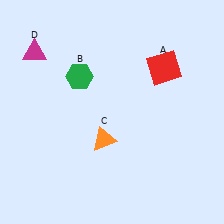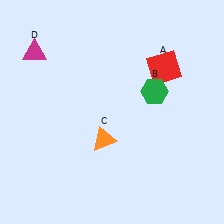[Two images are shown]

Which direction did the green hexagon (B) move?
The green hexagon (B) moved right.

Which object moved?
The green hexagon (B) moved right.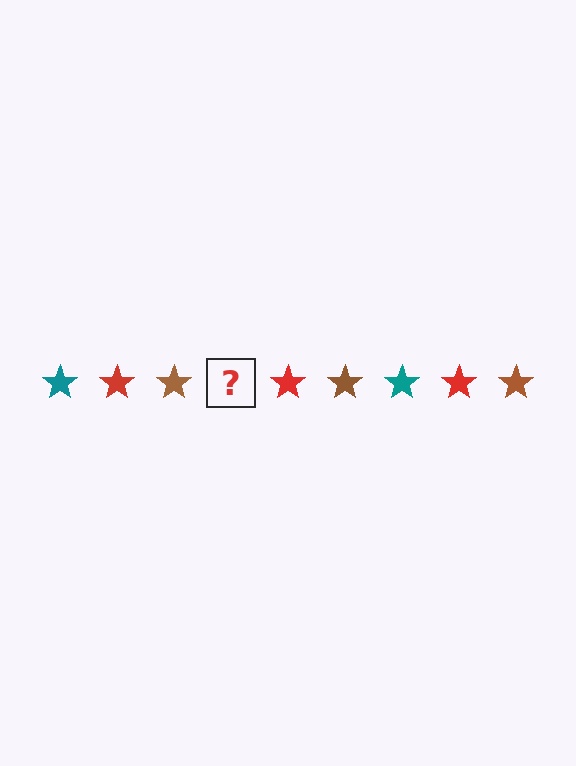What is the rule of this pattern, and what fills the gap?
The rule is that the pattern cycles through teal, red, brown stars. The gap should be filled with a teal star.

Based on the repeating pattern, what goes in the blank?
The blank should be a teal star.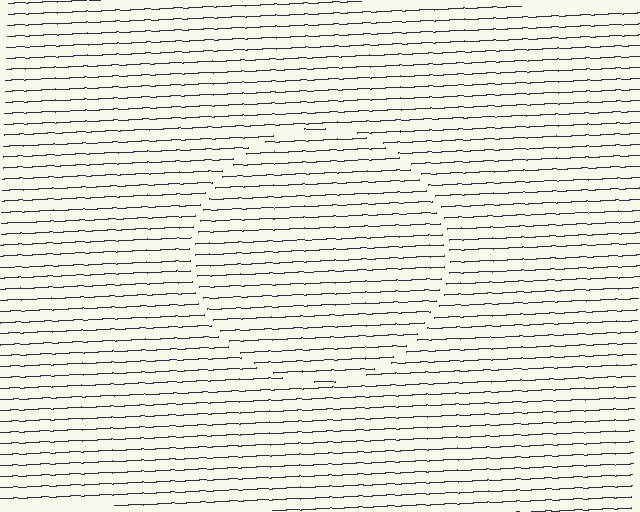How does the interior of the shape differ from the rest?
The interior of the shape contains the same grating, shifted by half a period — the contour is defined by the phase discontinuity where line-ends from the inner and outer gratings abut.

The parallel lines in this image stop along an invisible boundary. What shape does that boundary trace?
An illusory circle. The interior of the shape contains the same grating, shifted by half a period — the contour is defined by the phase discontinuity where line-ends from the inner and outer gratings abut.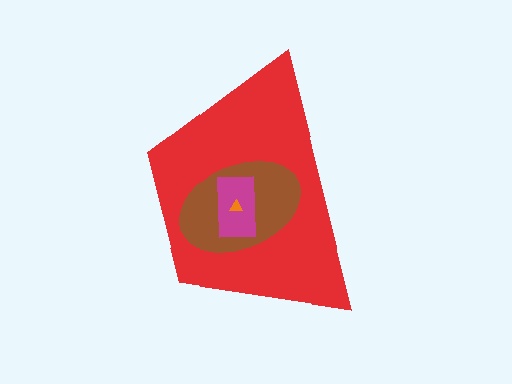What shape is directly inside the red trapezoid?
The brown ellipse.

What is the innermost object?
The orange triangle.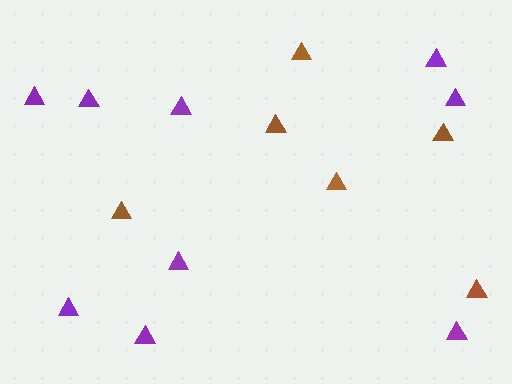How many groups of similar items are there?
There are 2 groups: one group of brown triangles (6) and one group of purple triangles (9).